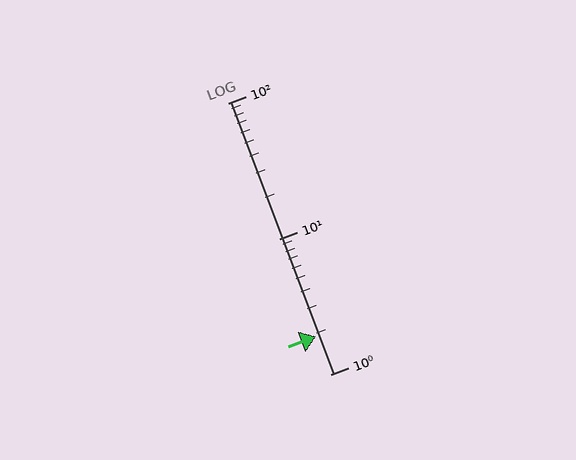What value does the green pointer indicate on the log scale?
The pointer indicates approximately 1.9.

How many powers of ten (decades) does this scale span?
The scale spans 2 decades, from 1 to 100.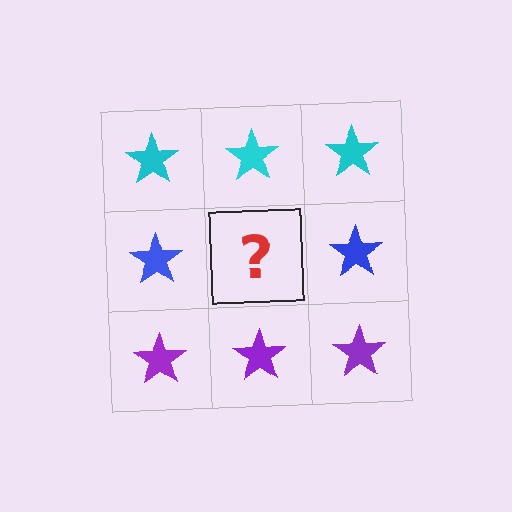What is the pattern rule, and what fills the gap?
The rule is that each row has a consistent color. The gap should be filled with a blue star.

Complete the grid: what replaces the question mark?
The question mark should be replaced with a blue star.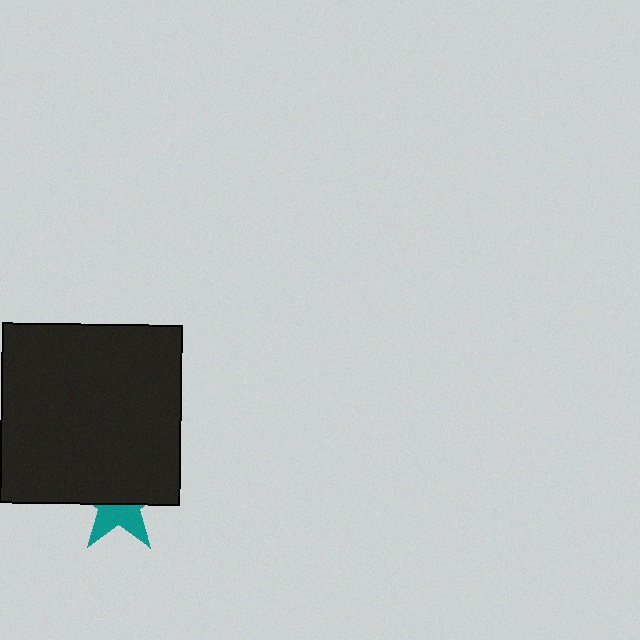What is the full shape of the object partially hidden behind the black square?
The partially hidden object is a teal star.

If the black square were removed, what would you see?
You would see the complete teal star.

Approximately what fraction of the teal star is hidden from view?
Roughly 56% of the teal star is hidden behind the black square.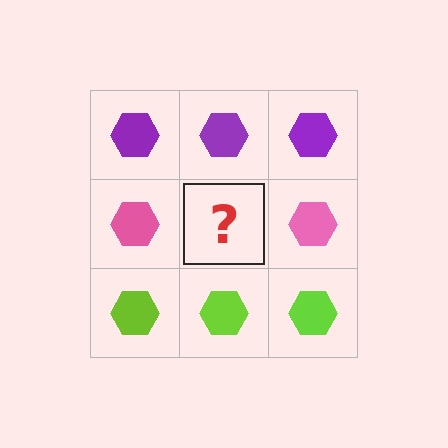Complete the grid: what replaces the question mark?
The question mark should be replaced with a pink hexagon.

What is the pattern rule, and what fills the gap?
The rule is that each row has a consistent color. The gap should be filled with a pink hexagon.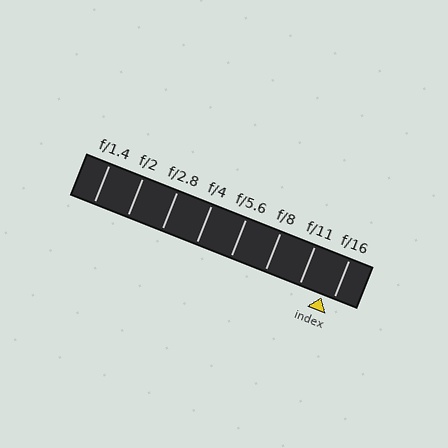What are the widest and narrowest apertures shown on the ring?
The widest aperture shown is f/1.4 and the narrowest is f/16.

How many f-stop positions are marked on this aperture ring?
There are 8 f-stop positions marked.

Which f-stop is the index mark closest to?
The index mark is closest to f/16.